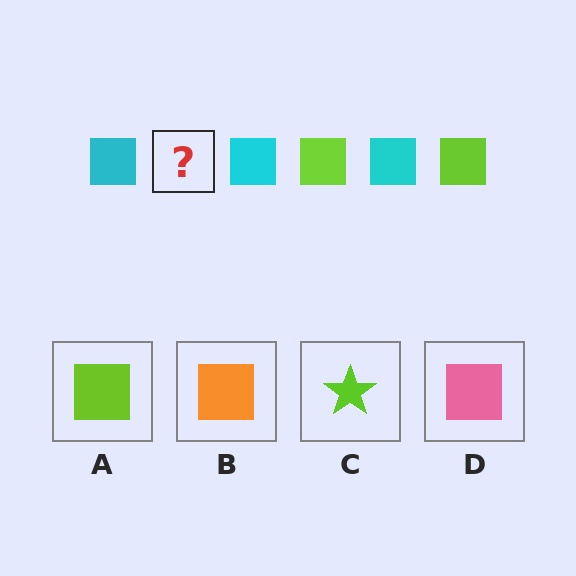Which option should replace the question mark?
Option A.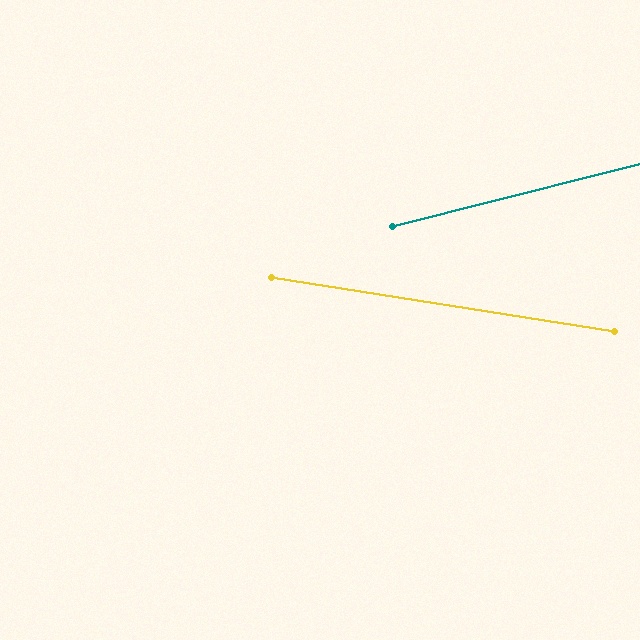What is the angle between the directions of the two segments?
Approximately 23 degrees.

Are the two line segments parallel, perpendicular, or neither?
Neither parallel nor perpendicular — they differ by about 23°.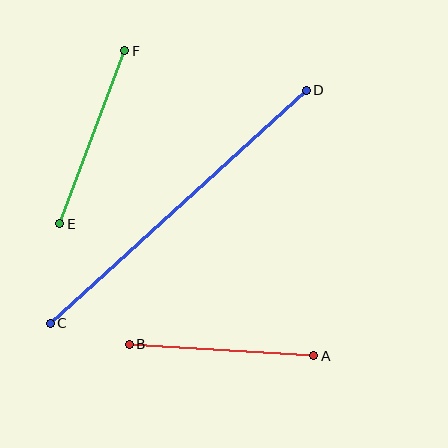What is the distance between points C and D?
The distance is approximately 346 pixels.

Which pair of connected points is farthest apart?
Points C and D are farthest apart.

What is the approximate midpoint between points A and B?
The midpoint is at approximately (221, 350) pixels.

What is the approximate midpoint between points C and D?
The midpoint is at approximately (178, 207) pixels.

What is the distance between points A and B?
The distance is approximately 185 pixels.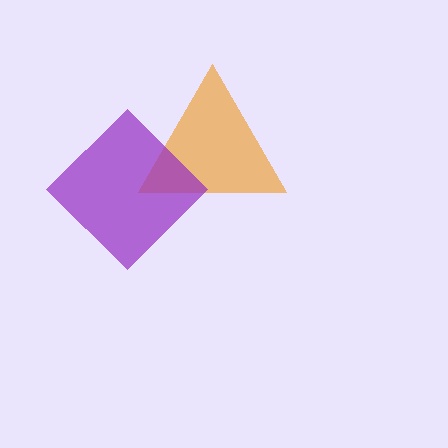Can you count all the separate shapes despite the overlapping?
Yes, there are 2 separate shapes.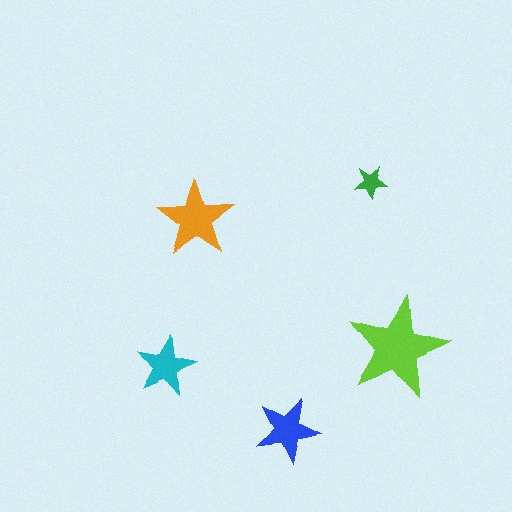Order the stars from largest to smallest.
the lime one, the orange one, the blue one, the cyan one, the green one.